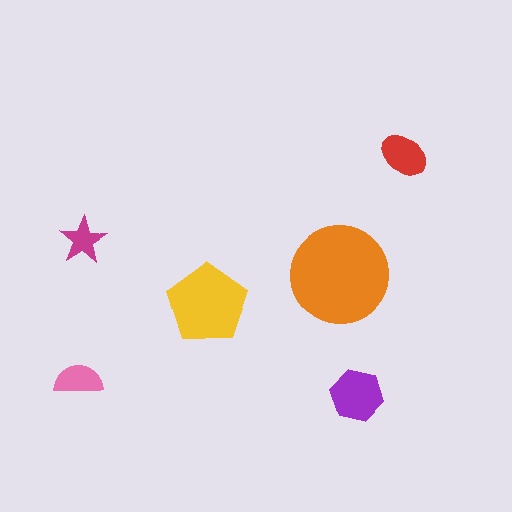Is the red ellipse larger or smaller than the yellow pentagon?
Smaller.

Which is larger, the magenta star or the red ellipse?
The red ellipse.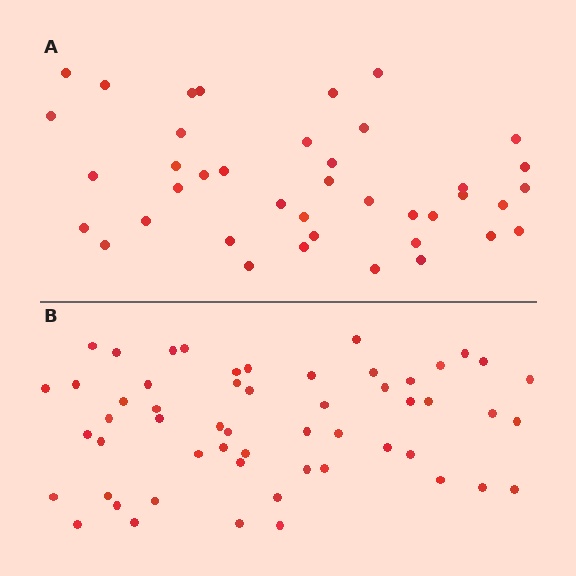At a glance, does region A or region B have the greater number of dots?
Region B (the bottom region) has more dots.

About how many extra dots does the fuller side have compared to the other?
Region B has approximately 15 more dots than region A.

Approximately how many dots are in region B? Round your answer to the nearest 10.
About 60 dots. (The exact count is 55, which rounds to 60.)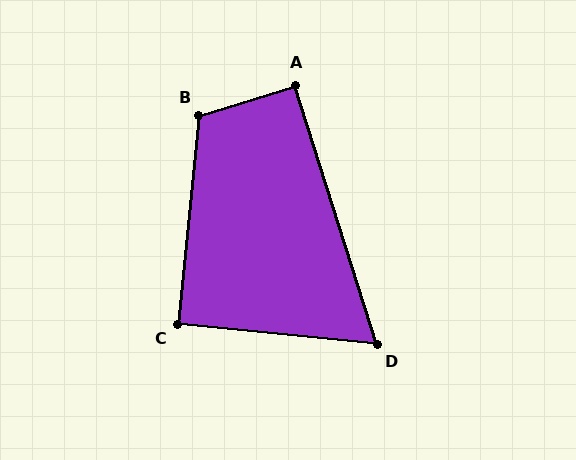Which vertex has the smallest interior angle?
D, at approximately 67 degrees.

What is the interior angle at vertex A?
Approximately 90 degrees (approximately right).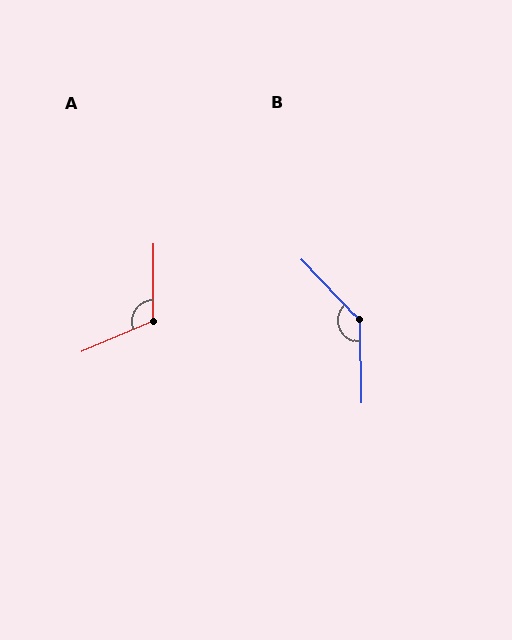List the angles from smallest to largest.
A (113°), B (137°).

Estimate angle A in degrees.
Approximately 113 degrees.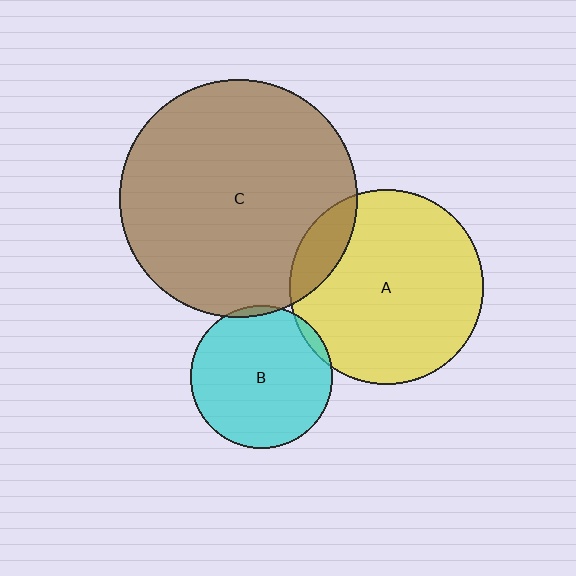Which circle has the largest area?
Circle C (brown).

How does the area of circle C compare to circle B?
Approximately 2.8 times.